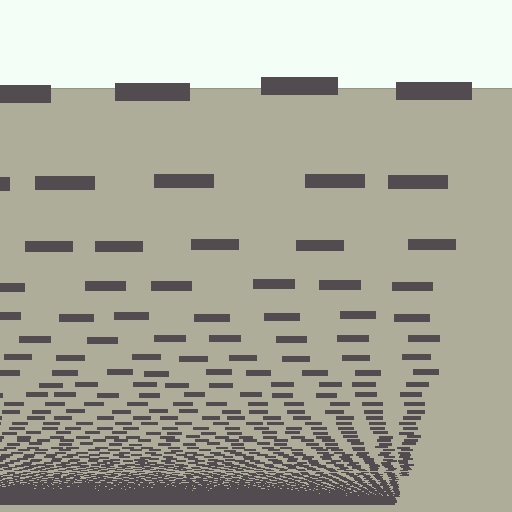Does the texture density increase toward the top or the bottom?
Density increases toward the bottom.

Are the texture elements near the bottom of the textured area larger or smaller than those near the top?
Smaller. The gradient is inverted — elements near the bottom are smaller and denser.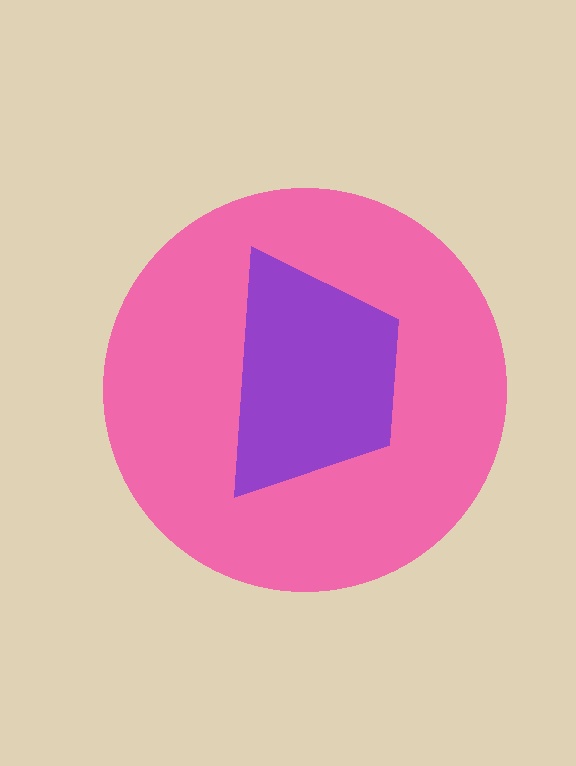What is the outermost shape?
The pink circle.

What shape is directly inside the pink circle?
The purple trapezoid.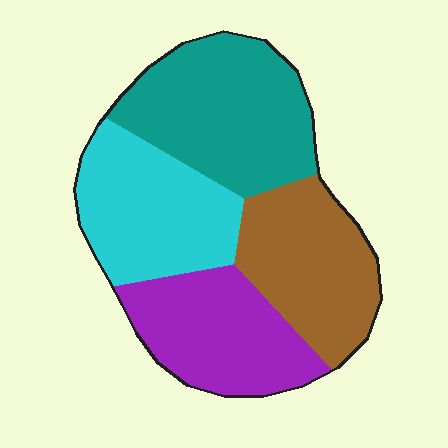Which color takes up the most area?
Teal, at roughly 30%.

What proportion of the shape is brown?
Brown takes up less than a quarter of the shape.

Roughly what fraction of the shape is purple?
Purple takes up about one quarter (1/4) of the shape.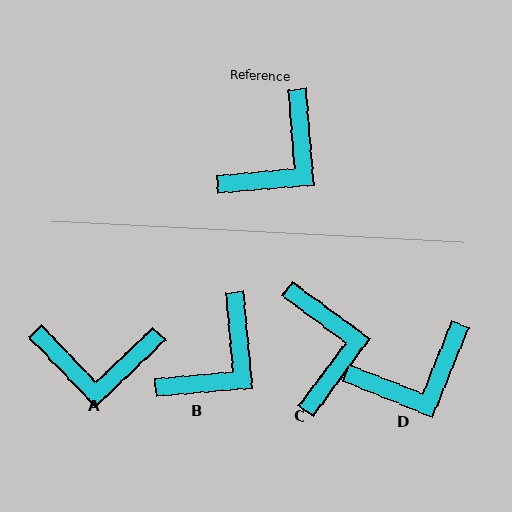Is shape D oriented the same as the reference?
No, it is off by about 27 degrees.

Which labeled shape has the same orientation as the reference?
B.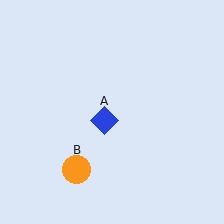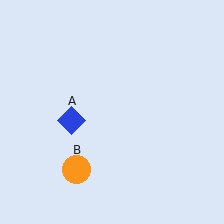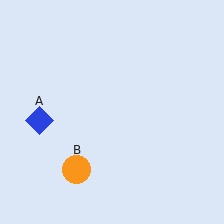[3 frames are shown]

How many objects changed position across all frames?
1 object changed position: blue diamond (object A).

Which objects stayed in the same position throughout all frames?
Orange circle (object B) remained stationary.